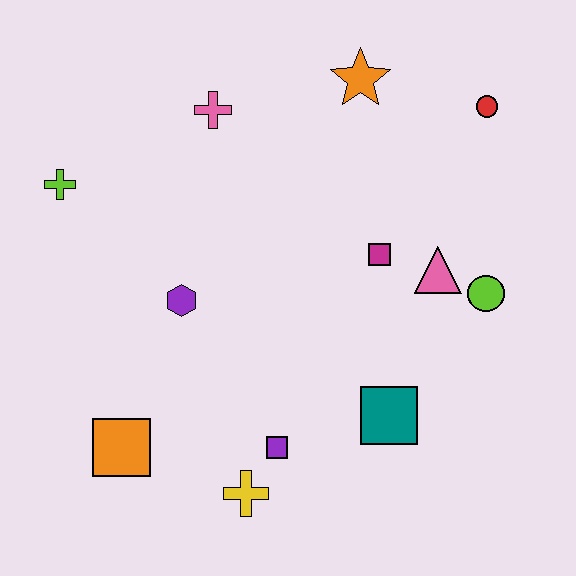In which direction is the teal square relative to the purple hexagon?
The teal square is to the right of the purple hexagon.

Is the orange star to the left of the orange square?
No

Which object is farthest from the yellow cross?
The red circle is farthest from the yellow cross.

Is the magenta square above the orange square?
Yes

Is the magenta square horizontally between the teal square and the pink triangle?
No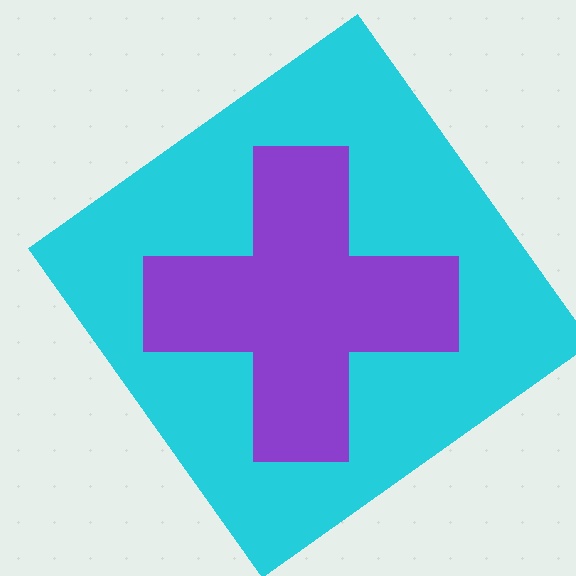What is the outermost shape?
The cyan diamond.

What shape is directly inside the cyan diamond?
The purple cross.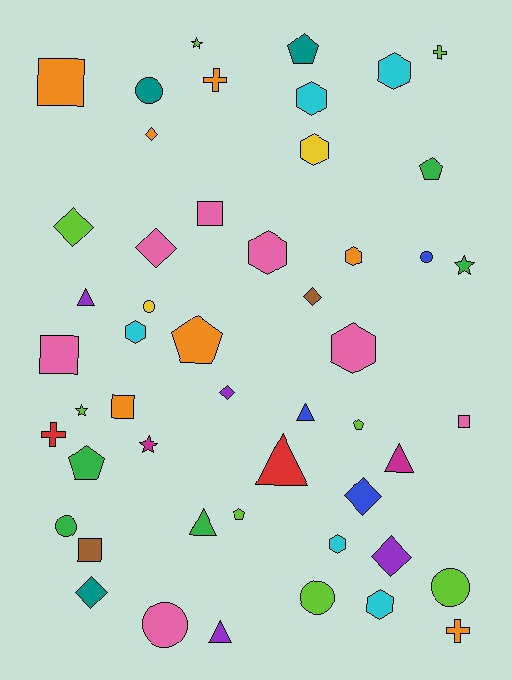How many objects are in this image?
There are 50 objects.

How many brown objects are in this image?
There are 2 brown objects.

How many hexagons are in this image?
There are 9 hexagons.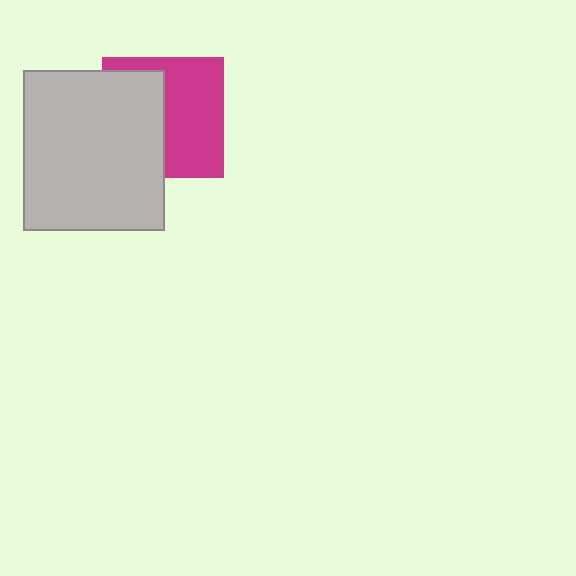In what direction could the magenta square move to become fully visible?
The magenta square could move right. That would shift it out from behind the light gray rectangle entirely.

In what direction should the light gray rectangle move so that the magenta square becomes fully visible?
The light gray rectangle should move left. That is the shortest direction to clear the overlap and leave the magenta square fully visible.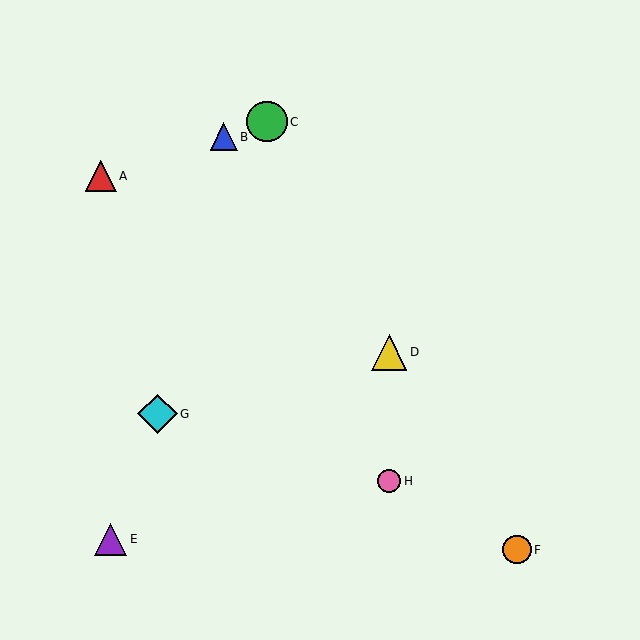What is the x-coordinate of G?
Object G is at x≈157.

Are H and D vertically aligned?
Yes, both are at x≈389.